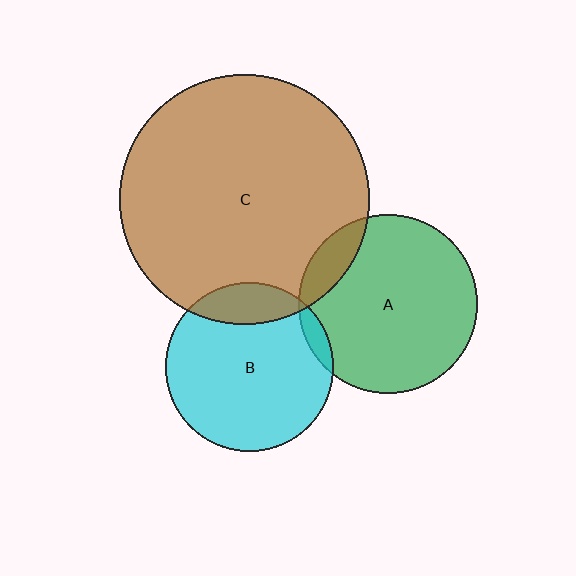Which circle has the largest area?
Circle C (brown).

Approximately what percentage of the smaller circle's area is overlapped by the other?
Approximately 15%.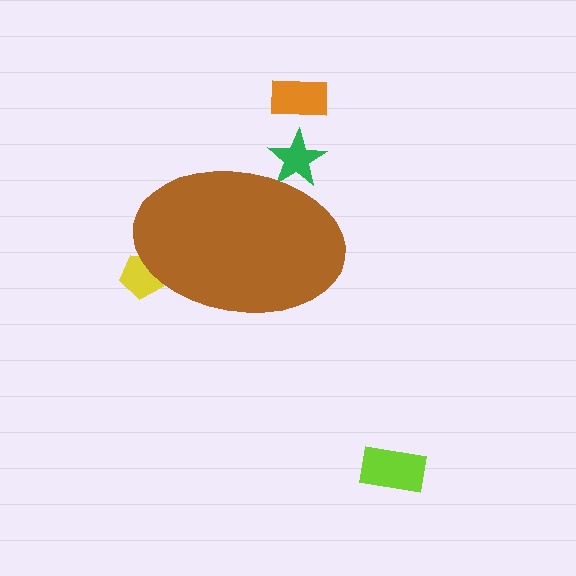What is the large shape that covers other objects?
A brown ellipse.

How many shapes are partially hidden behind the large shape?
2 shapes are partially hidden.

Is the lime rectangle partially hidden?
No, the lime rectangle is fully visible.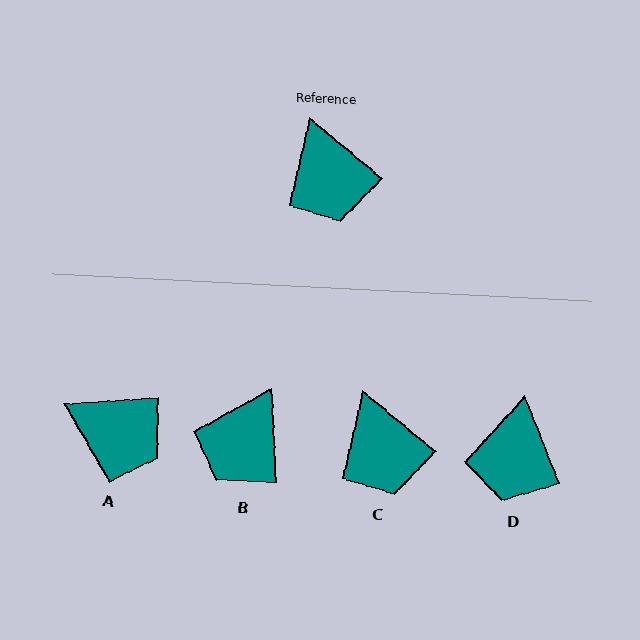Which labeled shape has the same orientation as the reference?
C.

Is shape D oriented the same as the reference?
No, it is off by about 29 degrees.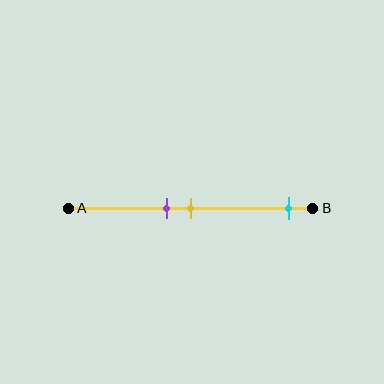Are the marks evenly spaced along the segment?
No, the marks are not evenly spaced.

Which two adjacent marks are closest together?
The purple and yellow marks are the closest adjacent pair.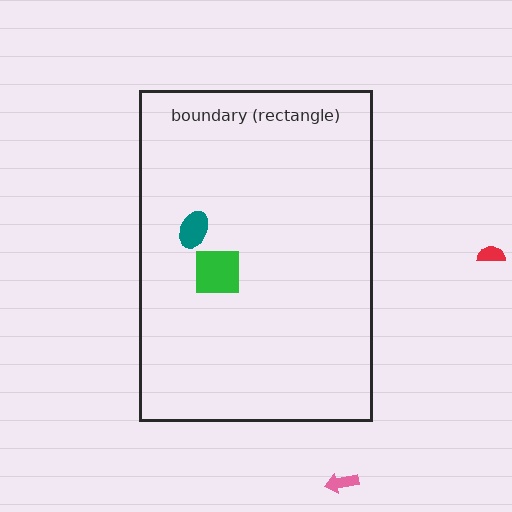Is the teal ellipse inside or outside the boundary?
Inside.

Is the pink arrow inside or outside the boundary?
Outside.